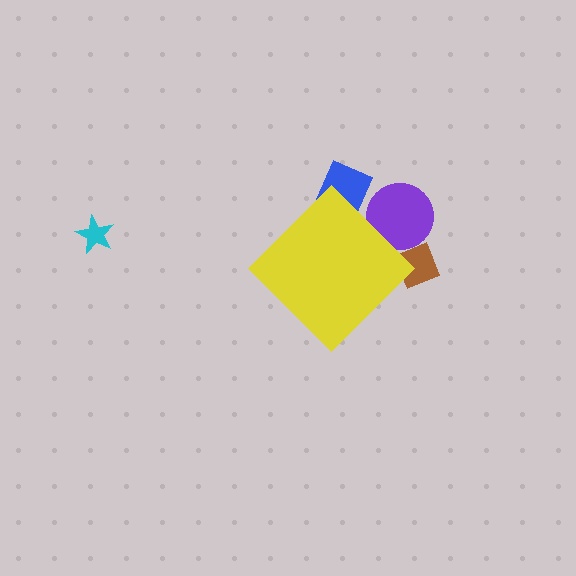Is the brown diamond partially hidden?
Yes, the brown diamond is partially hidden behind the yellow diamond.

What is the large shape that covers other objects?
A yellow diamond.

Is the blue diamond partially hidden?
Yes, the blue diamond is partially hidden behind the yellow diamond.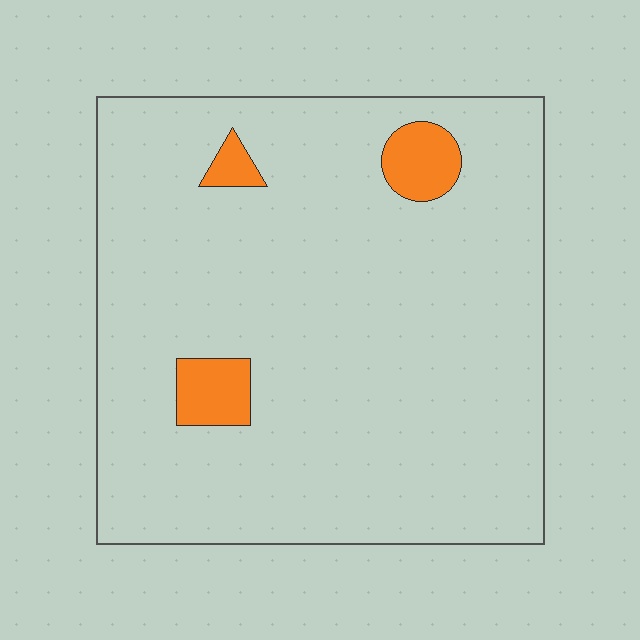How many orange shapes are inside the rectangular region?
3.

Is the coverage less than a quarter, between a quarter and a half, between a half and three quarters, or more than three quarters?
Less than a quarter.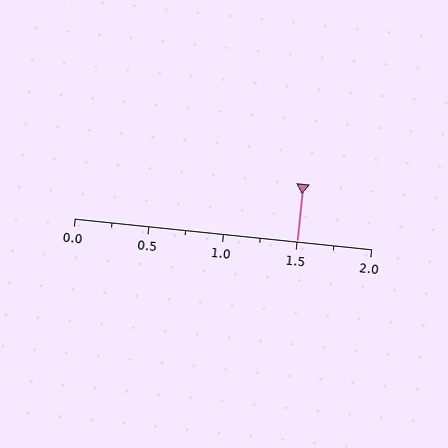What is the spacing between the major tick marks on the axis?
The major ticks are spaced 0.5 apart.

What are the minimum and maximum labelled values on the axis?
The axis runs from 0.0 to 2.0.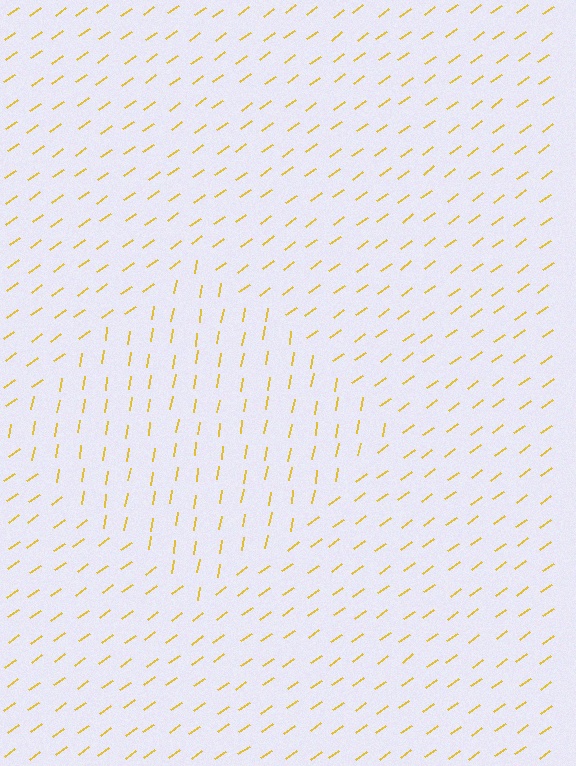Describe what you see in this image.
The image is filled with small yellow line segments. A diamond region in the image has lines oriented differently from the surrounding lines, creating a visible texture boundary.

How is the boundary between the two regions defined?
The boundary is defined purely by a change in line orientation (approximately 45 degrees difference). All lines are the same color and thickness.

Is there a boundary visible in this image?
Yes, there is a texture boundary formed by a change in line orientation.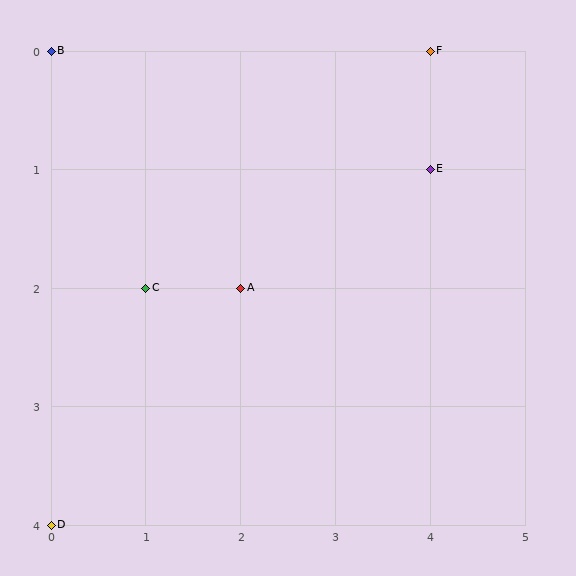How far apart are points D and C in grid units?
Points D and C are 1 column and 2 rows apart (about 2.2 grid units diagonally).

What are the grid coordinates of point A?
Point A is at grid coordinates (2, 2).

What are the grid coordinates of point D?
Point D is at grid coordinates (0, 4).